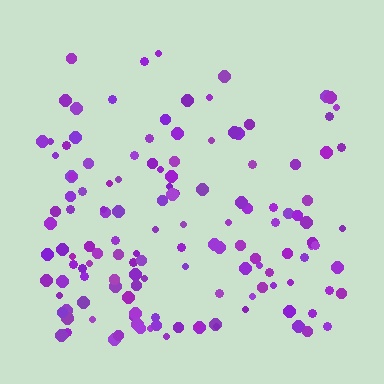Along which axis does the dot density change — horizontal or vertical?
Vertical.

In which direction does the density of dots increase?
From top to bottom, with the bottom side densest.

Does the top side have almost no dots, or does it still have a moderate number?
Still a moderate number, just noticeably fewer than the bottom.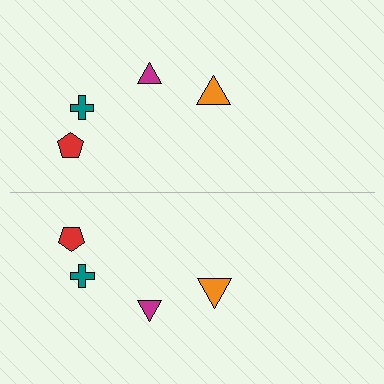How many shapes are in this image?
There are 8 shapes in this image.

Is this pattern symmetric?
Yes, this pattern has bilateral (reflection) symmetry.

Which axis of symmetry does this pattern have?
The pattern has a horizontal axis of symmetry running through the center of the image.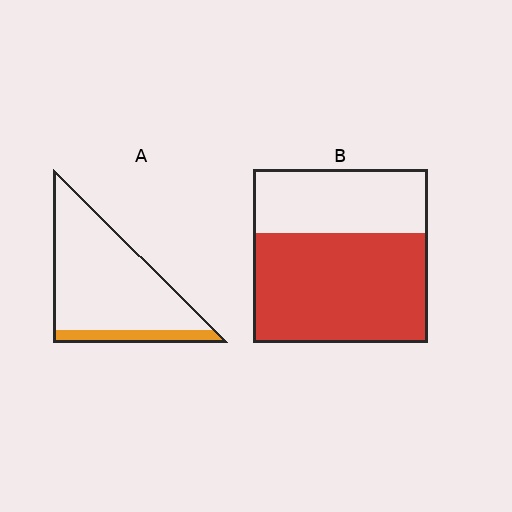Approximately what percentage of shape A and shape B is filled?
A is approximately 15% and B is approximately 65%.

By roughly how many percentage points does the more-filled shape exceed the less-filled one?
By roughly 50 percentage points (B over A).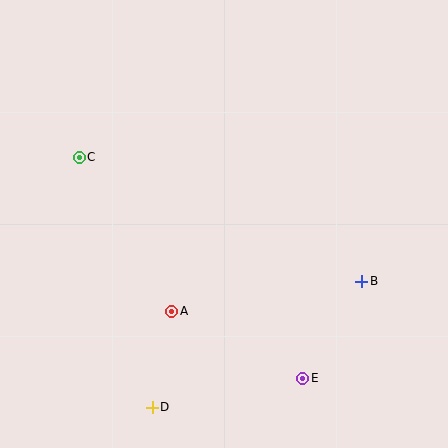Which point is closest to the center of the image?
Point A at (172, 311) is closest to the center.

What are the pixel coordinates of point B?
Point B is at (361, 281).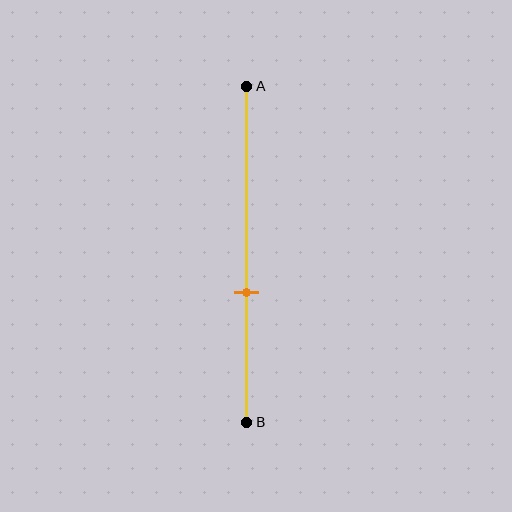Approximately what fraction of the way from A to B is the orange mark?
The orange mark is approximately 60% of the way from A to B.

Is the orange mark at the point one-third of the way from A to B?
No, the mark is at about 60% from A, not at the 33% one-third point.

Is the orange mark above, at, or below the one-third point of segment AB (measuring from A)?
The orange mark is below the one-third point of segment AB.